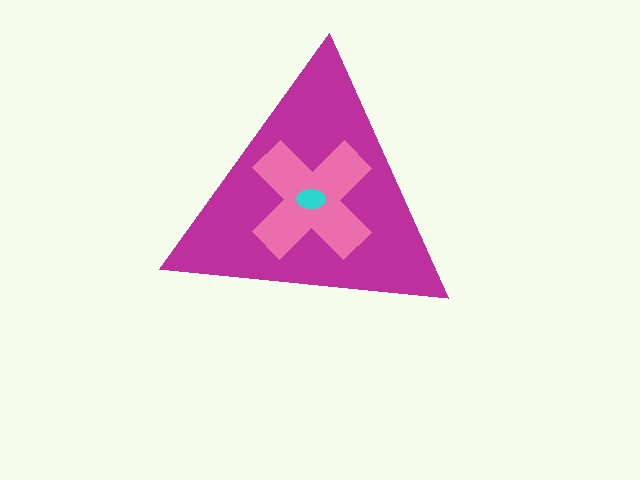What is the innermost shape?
The cyan ellipse.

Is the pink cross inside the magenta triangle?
Yes.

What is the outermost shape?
The magenta triangle.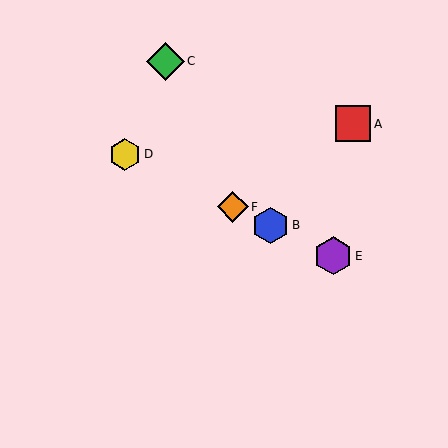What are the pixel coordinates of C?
Object C is at (165, 61).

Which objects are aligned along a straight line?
Objects B, D, E, F are aligned along a straight line.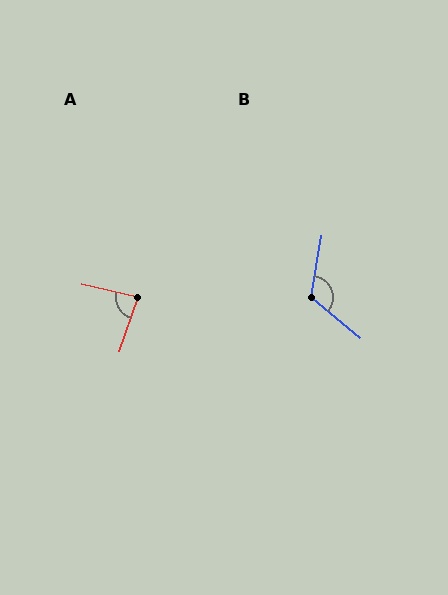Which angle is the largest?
B, at approximately 120 degrees.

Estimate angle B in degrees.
Approximately 120 degrees.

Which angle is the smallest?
A, at approximately 84 degrees.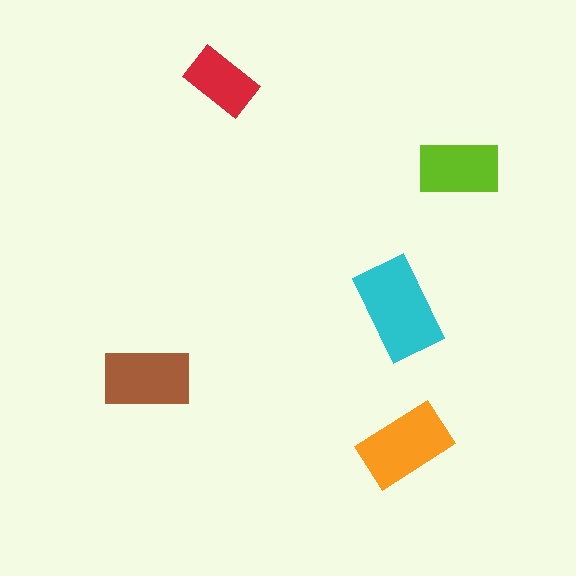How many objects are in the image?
There are 5 objects in the image.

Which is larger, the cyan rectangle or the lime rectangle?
The cyan one.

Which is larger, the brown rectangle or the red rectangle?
The brown one.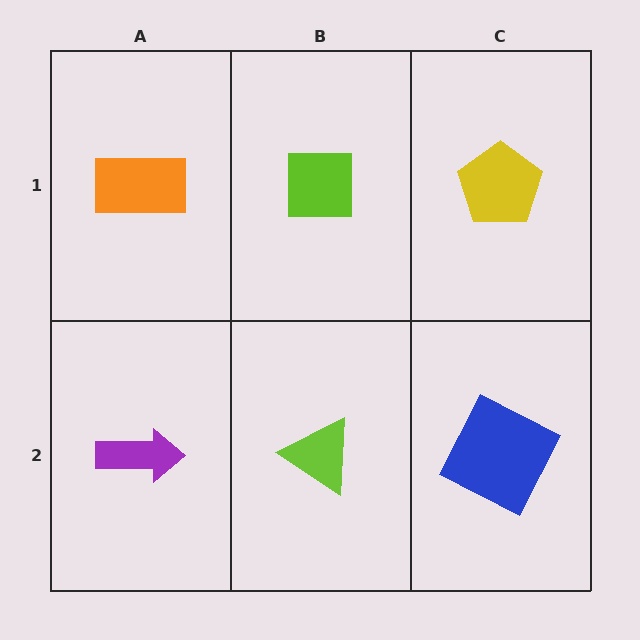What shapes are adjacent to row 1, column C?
A blue square (row 2, column C), a lime square (row 1, column B).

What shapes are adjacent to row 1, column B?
A lime triangle (row 2, column B), an orange rectangle (row 1, column A), a yellow pentagon (row 1, column C).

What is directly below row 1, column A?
A purple arrow.